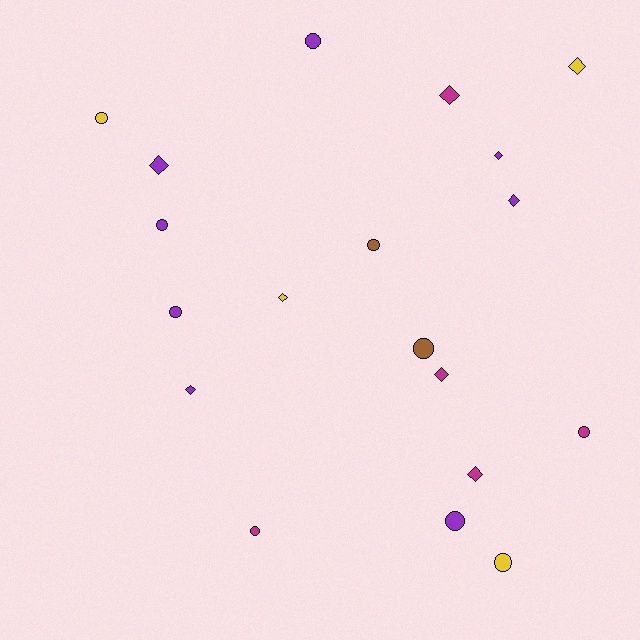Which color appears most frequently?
Purple, with 8 objects.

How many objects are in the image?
There are 19 objects.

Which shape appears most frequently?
Circle, with 10 objects.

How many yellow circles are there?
There are 2 yellow circles.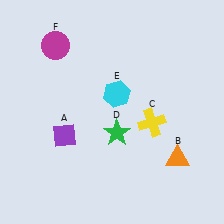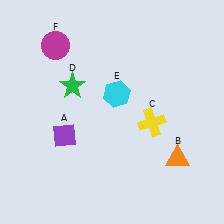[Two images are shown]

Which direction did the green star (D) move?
The green star (D) moved up.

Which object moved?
The green star (D) moved up.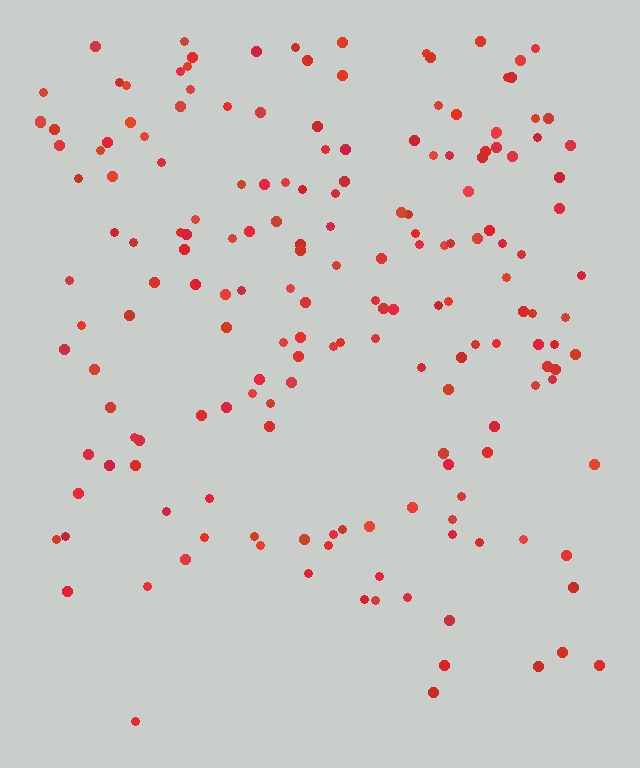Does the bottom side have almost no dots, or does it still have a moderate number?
Still a moderate number, just noticeably fewer than the top.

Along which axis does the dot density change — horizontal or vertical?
Vertical.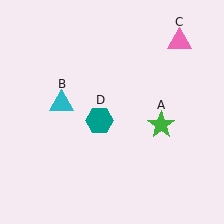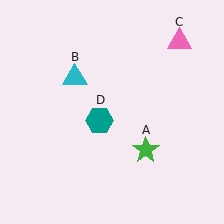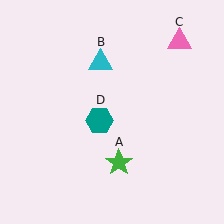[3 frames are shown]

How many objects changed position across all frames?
2 objects changed position: green star (object A), cyan triangle (object B).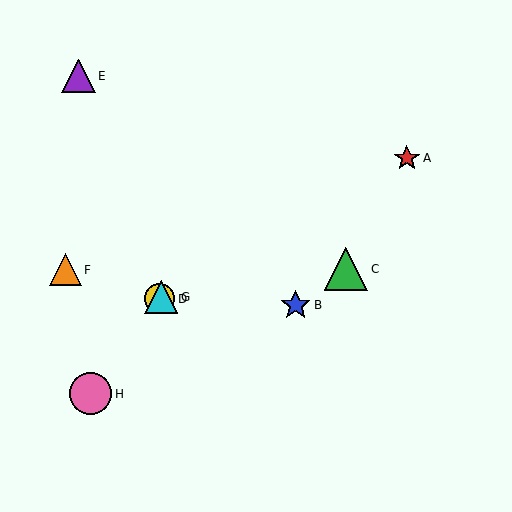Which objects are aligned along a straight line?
Objects D, G, H are aligned along a straight line.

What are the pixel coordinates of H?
Object H is at (91, 394).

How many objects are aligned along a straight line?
3 objects (D, G, H) are aligned along a straight line.